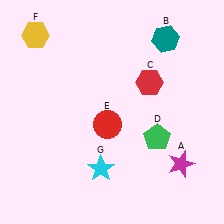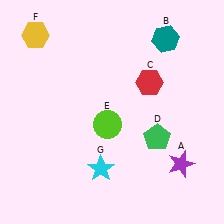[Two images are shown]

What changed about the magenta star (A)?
In Image 1, A is magenta. In Image 2, it changed to purple.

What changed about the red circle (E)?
In Image 1, E is red. In Image 2, it changed to lime.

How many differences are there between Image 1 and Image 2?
There are 2 differences between the two images.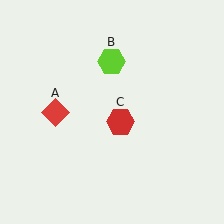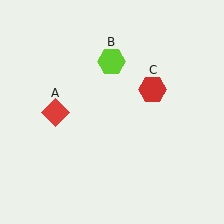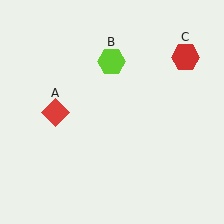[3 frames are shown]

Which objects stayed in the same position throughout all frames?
Red diamond (object A) and lime hexagon (object B) remained stationary.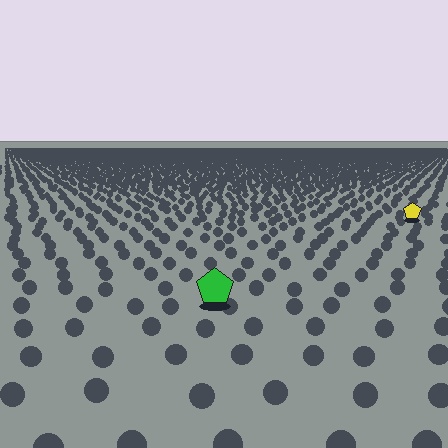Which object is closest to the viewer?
The green pentagon is closest. The texture marks near it are larger and more spread out.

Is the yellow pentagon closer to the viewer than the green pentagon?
No. The green pentagon is closer — you can tell from the texture gradient: the ground texture is coarser near it.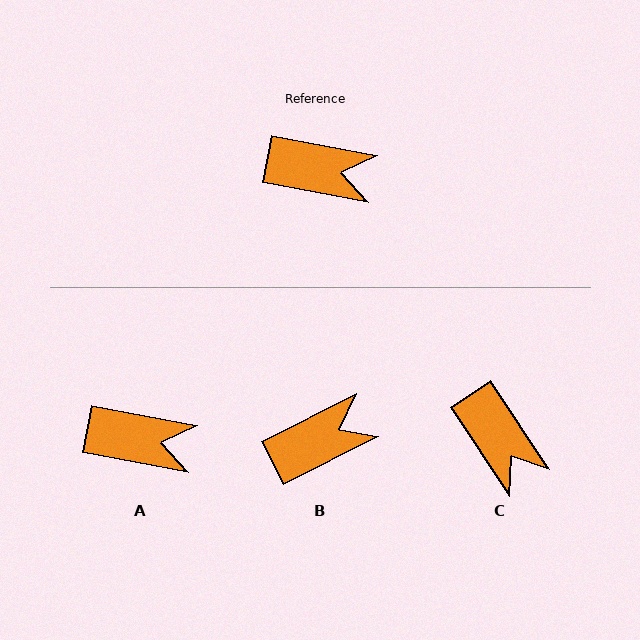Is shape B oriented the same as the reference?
No, it is off by about 38 degrees.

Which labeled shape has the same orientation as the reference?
A.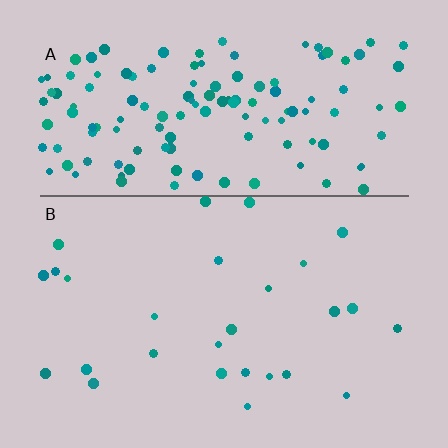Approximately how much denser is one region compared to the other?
Approximately 5.4× — region A over region B.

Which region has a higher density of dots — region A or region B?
A (the top).